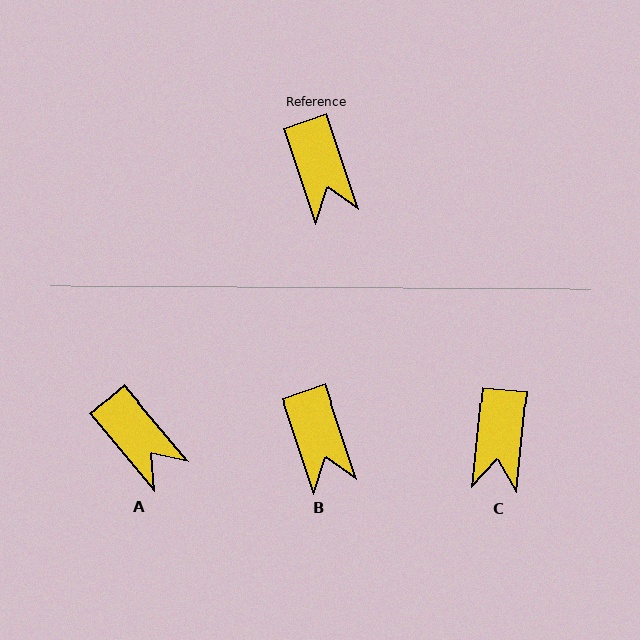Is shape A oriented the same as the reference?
No, it is off by about 21 degrees.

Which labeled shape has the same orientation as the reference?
B.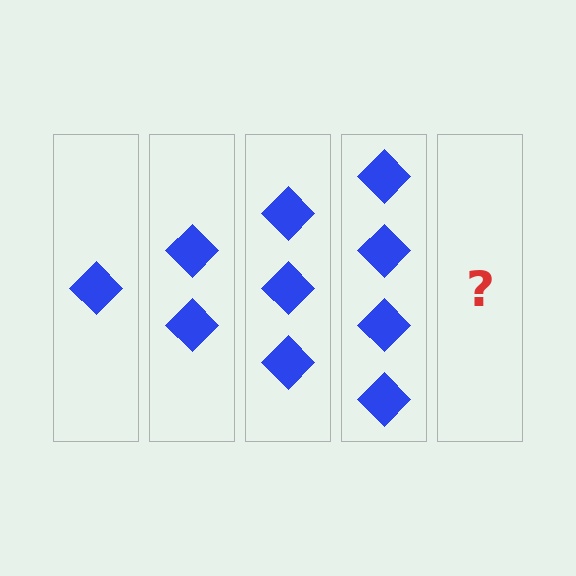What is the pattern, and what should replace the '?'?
The pattern is that each step adds one more diamond. The '?' should be 5 diamonds.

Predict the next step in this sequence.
The next step is 5 diamonds.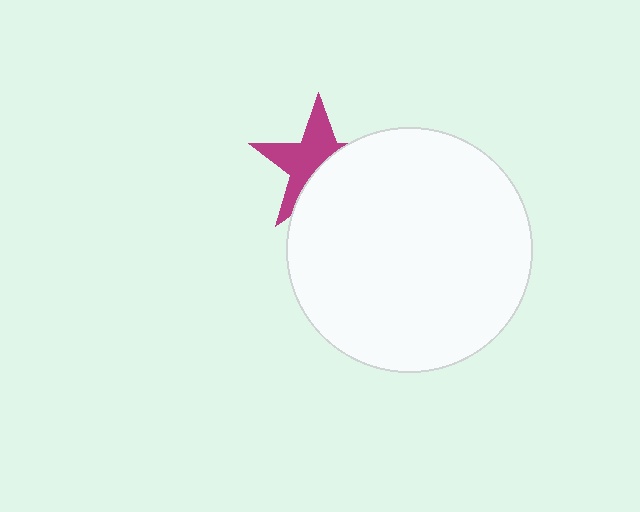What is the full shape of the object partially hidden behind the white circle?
The partially hidden object is a magenta star.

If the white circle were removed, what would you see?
You would see the complete magenta star.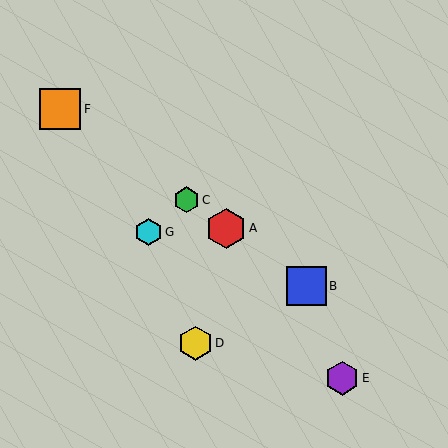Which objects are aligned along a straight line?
Objects A, B, C, F are aligned along a straight line.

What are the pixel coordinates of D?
Object D is at (195, 343).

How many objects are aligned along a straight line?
4 objects (A, B, C, F) are aligned along a straight line.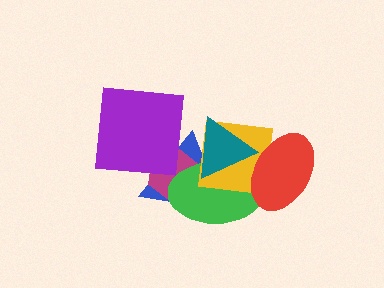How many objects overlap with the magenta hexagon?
5 objects overlap with the magenta hexagon.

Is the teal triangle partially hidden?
Yes, it is partially covered by another shape.